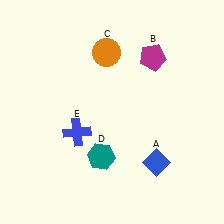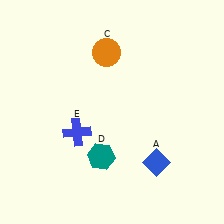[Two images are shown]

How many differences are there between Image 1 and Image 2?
There is 1 difference between the two images.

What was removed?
The magenta pentagon (B) was removed in Image 2.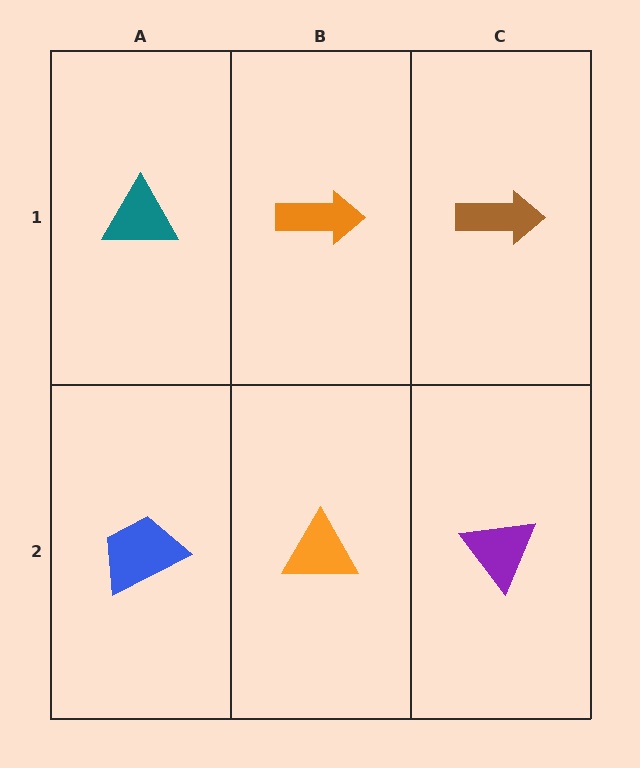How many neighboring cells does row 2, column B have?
3.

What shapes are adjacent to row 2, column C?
A brown arrow (row 1, column C), an orange triangle (row 2, column B).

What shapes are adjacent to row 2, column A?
A teal triangle (row 1, column A), an orange triangle (row 2, column B).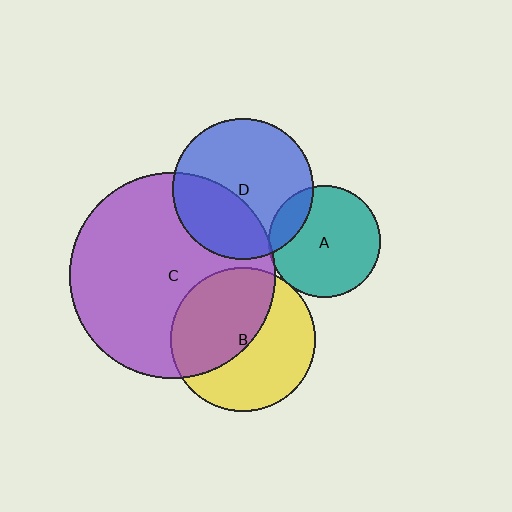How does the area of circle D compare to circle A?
Approximately 1.6 times.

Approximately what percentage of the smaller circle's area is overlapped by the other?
Approximately 5%.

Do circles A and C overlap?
Yes.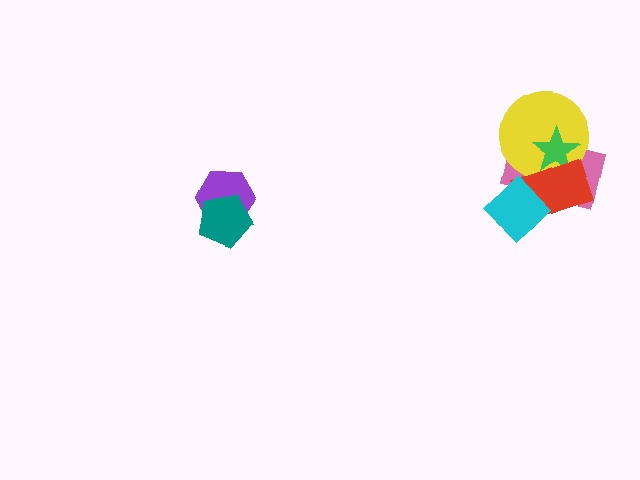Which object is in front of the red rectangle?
The cyan diamond is in front of the red rectangle.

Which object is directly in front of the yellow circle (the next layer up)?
The green star is directly in front of the yellow circle.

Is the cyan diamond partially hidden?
No, no other shape covers it.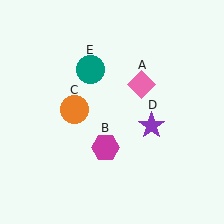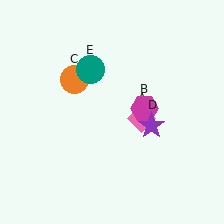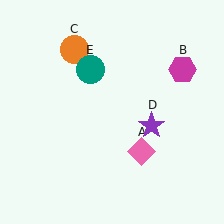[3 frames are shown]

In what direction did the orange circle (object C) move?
The orange circle (object C) moved up.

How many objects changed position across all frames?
3 objects changed position: pink diamond (object A), magenta hexagon (object B), orange circle (object C).